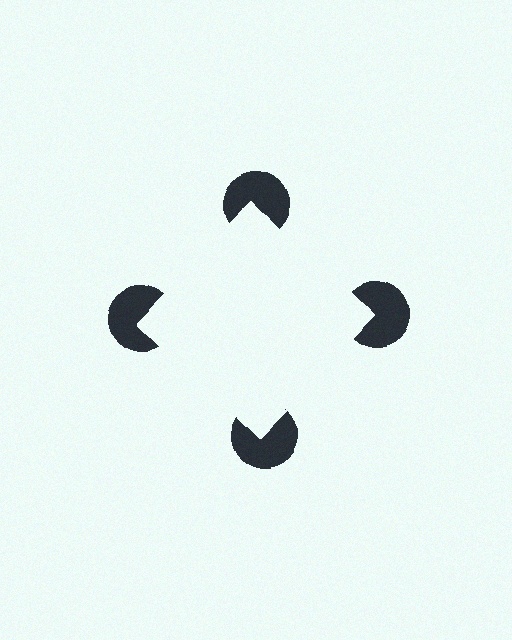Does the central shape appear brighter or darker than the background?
It typically appears slightly brighter than the background, even though no actual brightness change is drawn.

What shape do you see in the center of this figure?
An illusory square — its edges are inferred from the aligned wedge cuts in the pac-man discs, not physically drawn.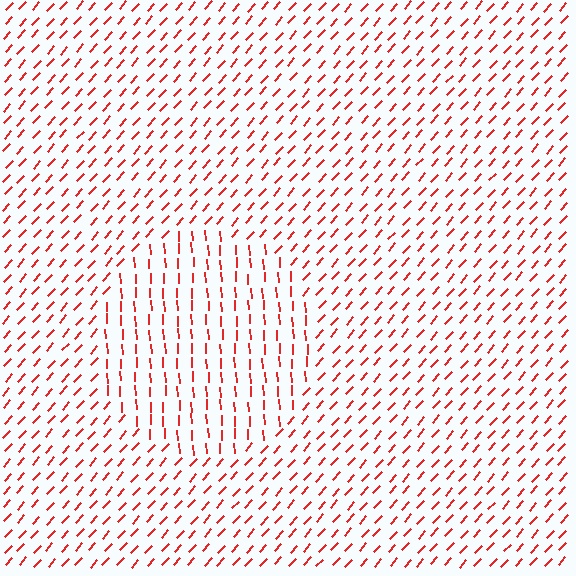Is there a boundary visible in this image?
Yes, there is a texture boundary formed by a change in line orientation.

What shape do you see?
I see a circle.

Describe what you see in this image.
The image is filled with small red line segments. A circle region in the image has lines oriented differently from the surrounding lines, creating a visible texture boundary.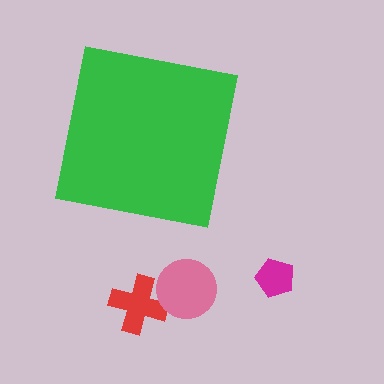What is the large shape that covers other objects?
A green square.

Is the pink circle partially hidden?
No, the pink circle is fully visible.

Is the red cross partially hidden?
No, the red cross is fully visible.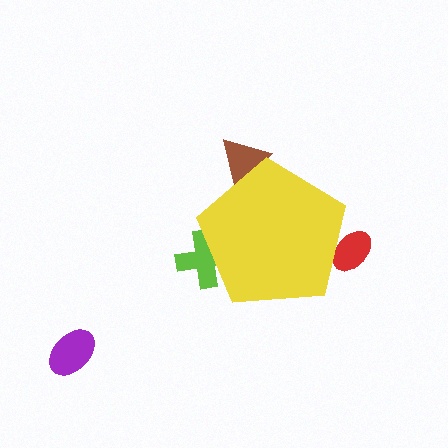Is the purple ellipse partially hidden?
No, the purple ellipse is fully visible.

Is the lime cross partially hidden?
Yes, the lime cross is partially hidden behind the yellow pentagon.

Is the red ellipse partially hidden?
Yes, the red ellipse is partially hidden behind the yellow pentagon.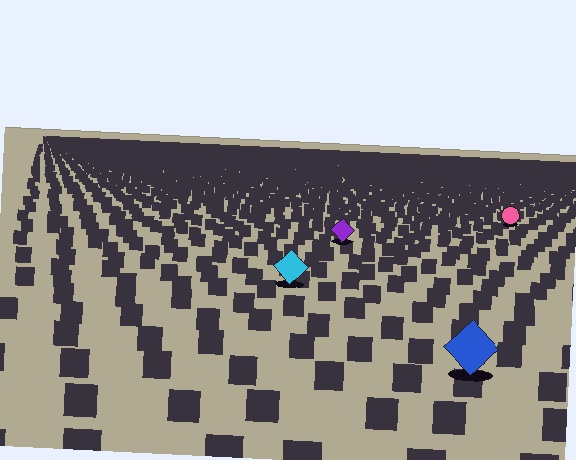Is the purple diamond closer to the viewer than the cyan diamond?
No. The cyan diamond is closer — you can tell from the texture gradient: the ground texture is coarser near it.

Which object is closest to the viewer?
The blue diamond is closest. The texture marks near it are larger and more spread out.